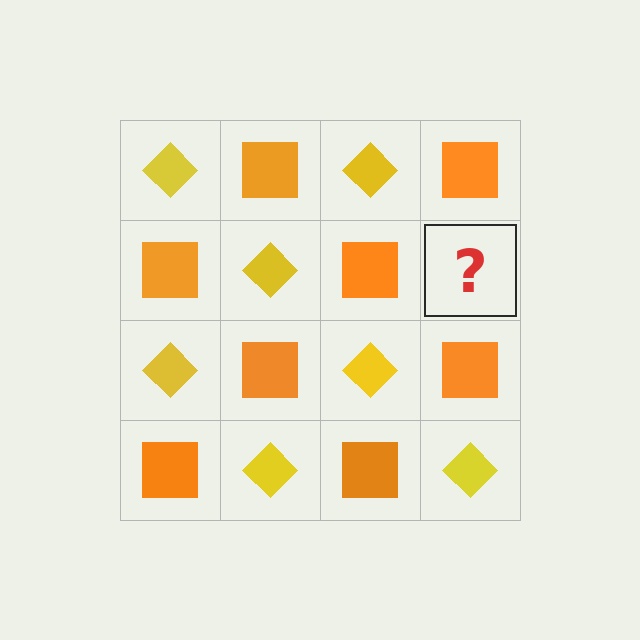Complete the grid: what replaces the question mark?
The question mark should be replaced with a yellow diamond.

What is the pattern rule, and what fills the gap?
The rule is that it alternates yellow diamond and orange square in a checkerboard pattern. The gap should be filled with a yellow diamond.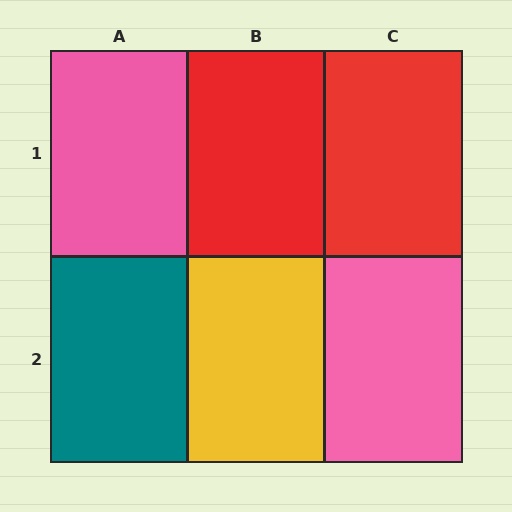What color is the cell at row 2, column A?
Teal.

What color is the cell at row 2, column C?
Pink.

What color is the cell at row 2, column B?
Yellow.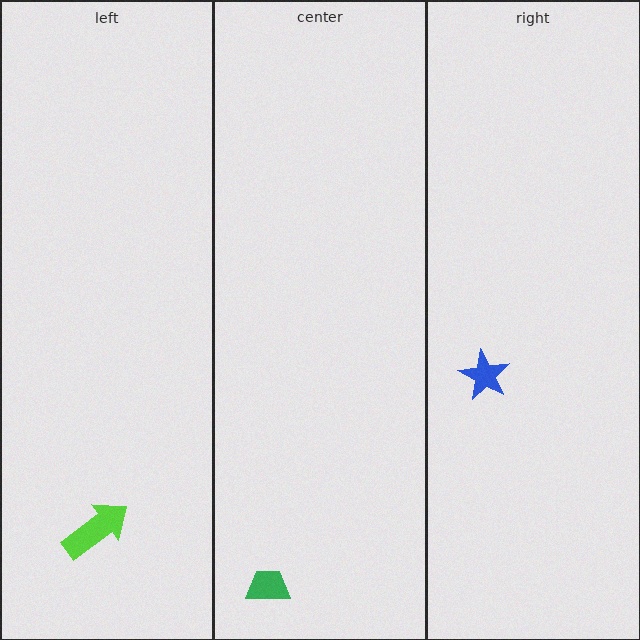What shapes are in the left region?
The lime arrow.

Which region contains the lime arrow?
The left region.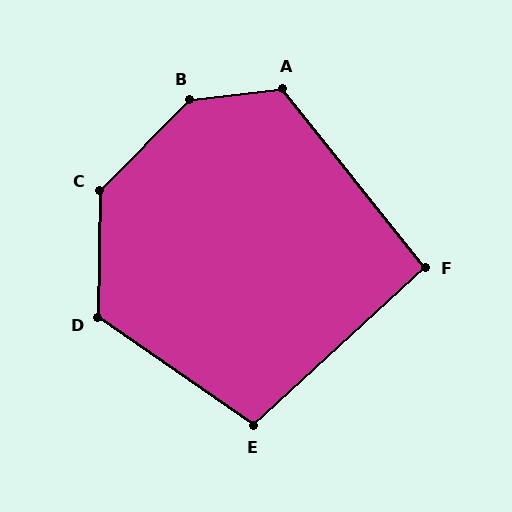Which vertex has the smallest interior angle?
F, at approximately 94 degrees.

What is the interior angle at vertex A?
Approximately 121 degrees (obtuse).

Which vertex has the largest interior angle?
B, at approximately 142 degrees.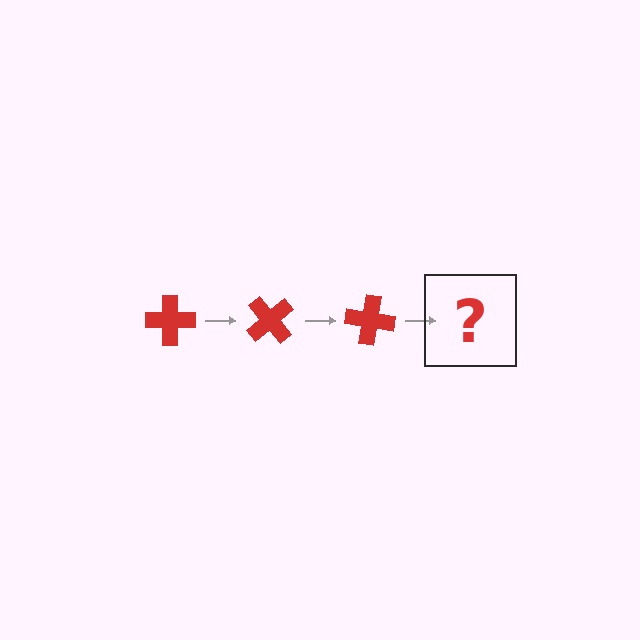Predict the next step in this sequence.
The next step is a red cross rotated 150 degrees.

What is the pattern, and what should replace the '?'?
The pattern is that the cross rotates 50 degrees each step. The '?' should be a red cross rotated 150 degrees.